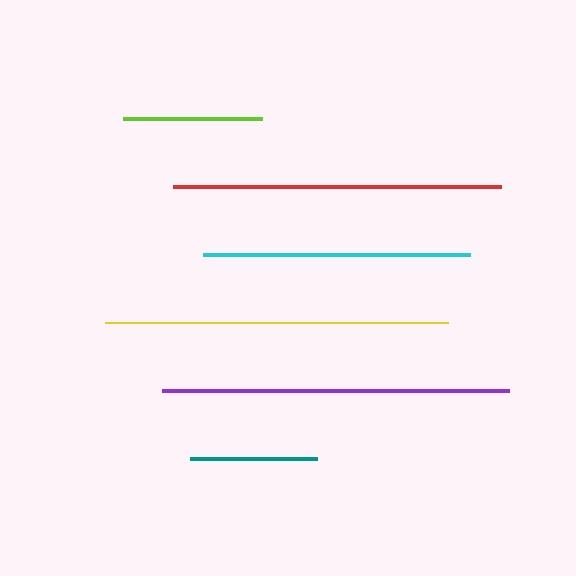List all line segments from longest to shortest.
From longest to shortest: purple, yellow, red, cyan, lime, teal.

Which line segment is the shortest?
The teal line is the shortest at approximately 127 pixels.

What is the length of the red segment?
The red segment is approximately 328 pixels long.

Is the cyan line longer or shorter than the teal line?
The cyan line is longer than the teal line.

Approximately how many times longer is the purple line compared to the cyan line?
The purple line is approximately 1.3 times the length of the cyan line.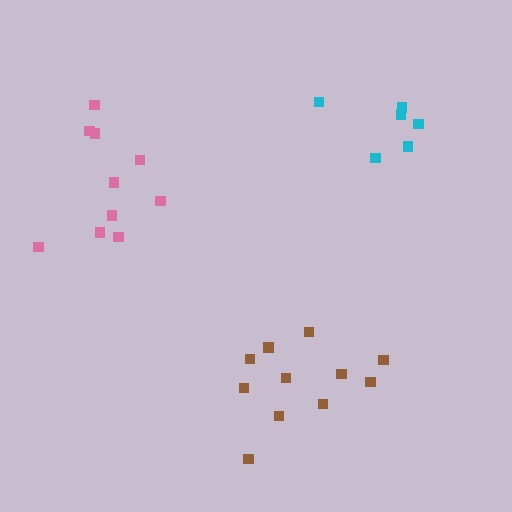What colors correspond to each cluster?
The clusters are colored: cyan, brown, pink.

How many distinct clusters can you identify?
There are 3 distinct clusters.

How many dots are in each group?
Group 1: 6 dots, Group 2: 11 dots, Group 3: 10 dots (27 total).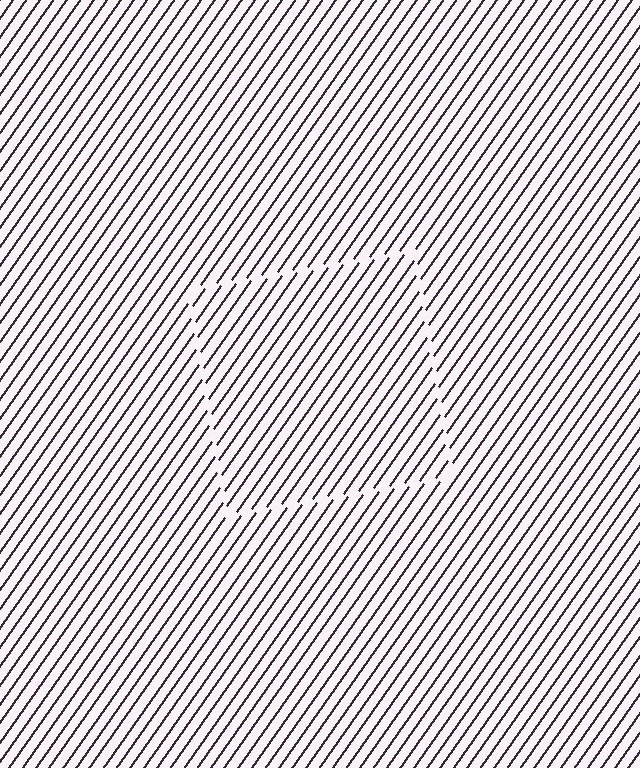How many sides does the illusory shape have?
4 sides — the line-ends trace a square.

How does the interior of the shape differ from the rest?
The interior of the shape contains the same grating, shifted by half a period — the contour is defined by the phase discontinuity where line-ends from the inner and outer gratings abut.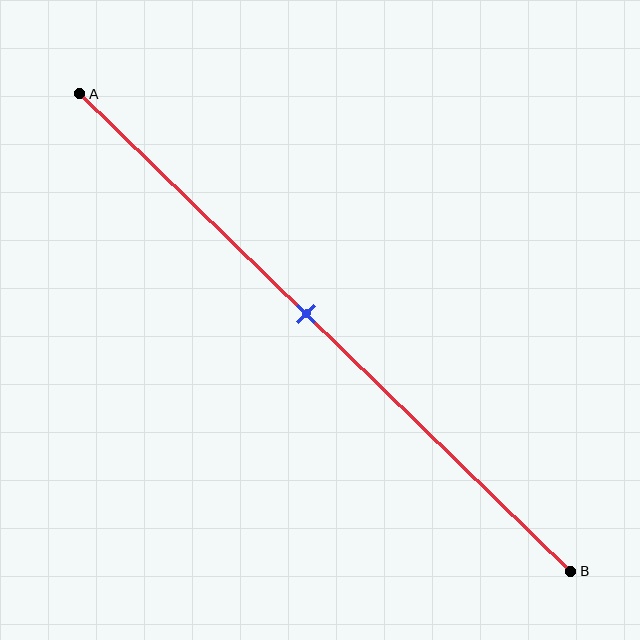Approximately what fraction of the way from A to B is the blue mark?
The blue mark is approximately 45% of the way from A to B.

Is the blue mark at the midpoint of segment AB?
No, the mark is at about 45% from A, not at the 50% midpoint.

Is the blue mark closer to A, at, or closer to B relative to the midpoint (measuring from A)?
The blue mark is closer to point A than the midpoint of segment AB.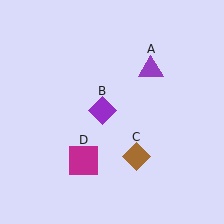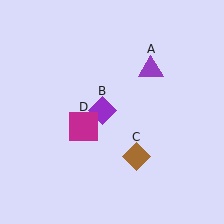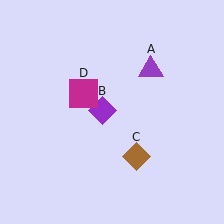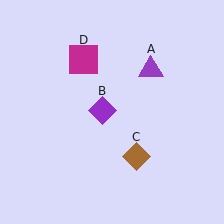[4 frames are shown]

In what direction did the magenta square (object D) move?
The magenta square (object D) moved up.